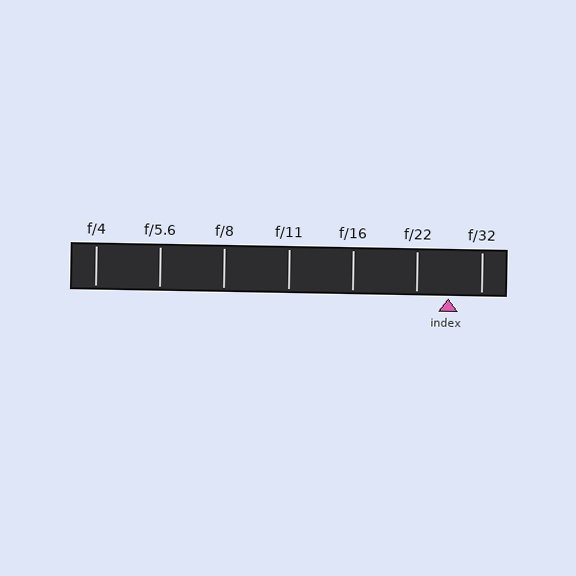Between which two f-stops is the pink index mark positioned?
The index mark is between f/22 and f/32.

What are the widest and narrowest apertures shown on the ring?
The widest aperture shown is f/4 and the narrowest is f/32.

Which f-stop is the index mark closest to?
The index mark is closest to f/22.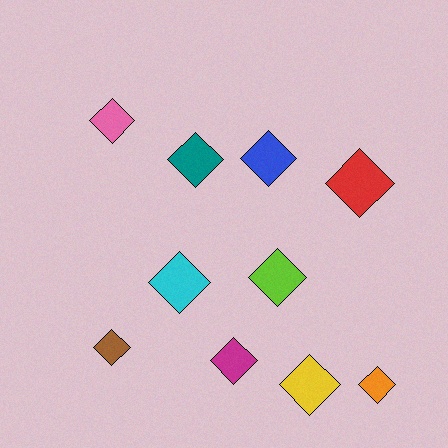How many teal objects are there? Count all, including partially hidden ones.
There is 1 teal object.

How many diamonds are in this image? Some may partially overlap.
There are 10 diamonds.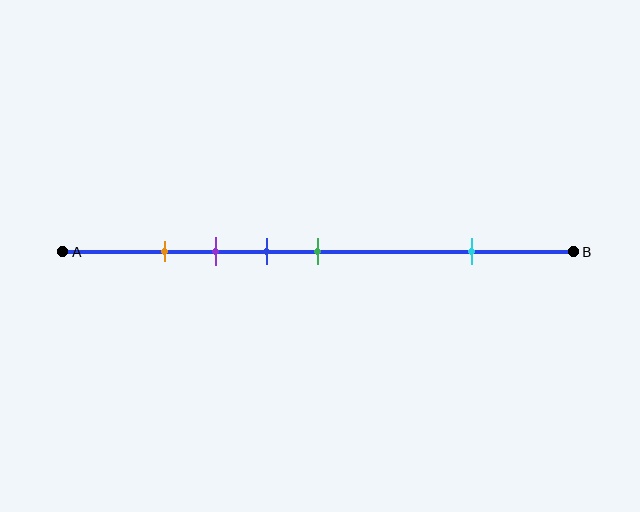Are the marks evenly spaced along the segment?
No, the marks are not evenly spaced.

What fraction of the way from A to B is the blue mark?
The blue mark is approximately 40% (0.4) of the way from A to B.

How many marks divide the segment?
There are 5 marks dividing the segment.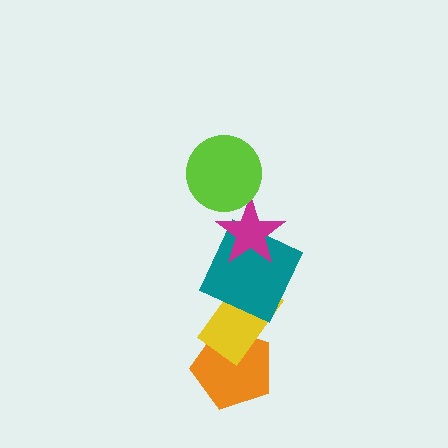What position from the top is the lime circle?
The lime circle is 1st from the top.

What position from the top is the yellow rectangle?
The yellow rectangle is 4th from the top.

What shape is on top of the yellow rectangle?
The teal square is on top of the yellow rectangle.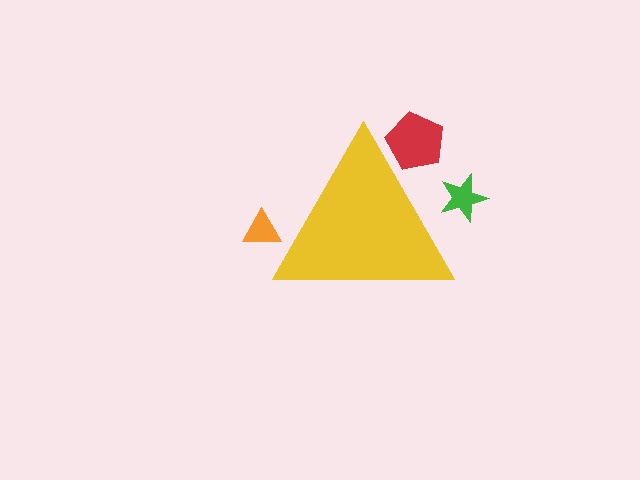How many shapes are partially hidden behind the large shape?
3 shapes are partially hidden.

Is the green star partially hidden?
Yes, the green star is partially hidden behind the yellow triangle.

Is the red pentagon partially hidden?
Yes, the red pentagon is partially hidden behind the yellow triangle.